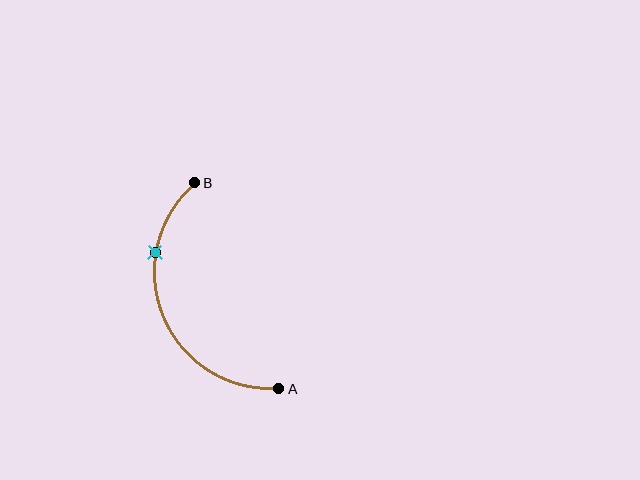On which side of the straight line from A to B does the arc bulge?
The arc bulges to the left of the straight line connecting A and B.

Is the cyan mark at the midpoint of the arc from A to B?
No. The cyan mark lies on the arc but is closer to endpoint B. The arc midpoint would be at the point on the curve equidistant along the arc from both A and B.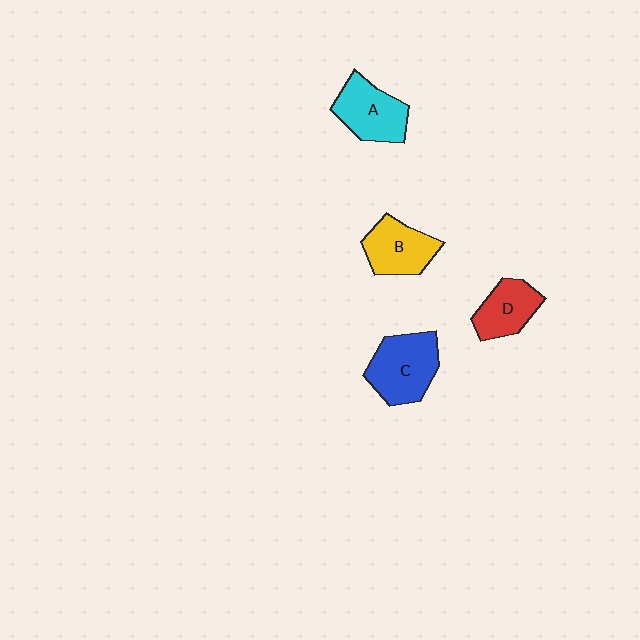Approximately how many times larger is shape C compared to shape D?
Approximately 1.4 times.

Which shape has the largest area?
Shape C (blue).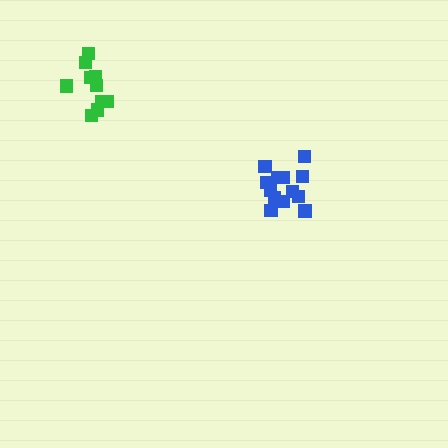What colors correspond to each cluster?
The clusters are colored: green, blue.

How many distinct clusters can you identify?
There are 2 distinct clusters.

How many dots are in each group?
Group 1: 11 dots, Group 2: 14 dots (25 total).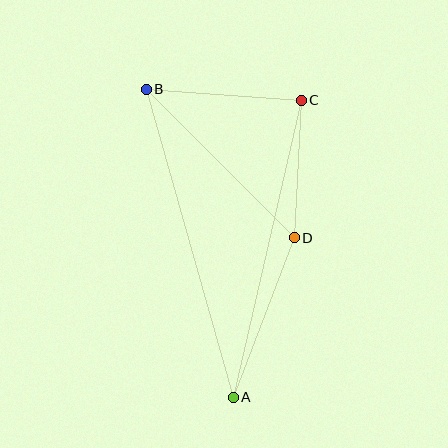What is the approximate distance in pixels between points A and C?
The distance between A and C is approximately 305 pixels.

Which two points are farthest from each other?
Points A and B are farthest from each other.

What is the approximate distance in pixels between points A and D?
The distance between A and D is approximately 171 pixels.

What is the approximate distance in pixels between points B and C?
The distance between B and C is approximately 155 pixels.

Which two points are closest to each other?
Points C and D are closest to each other.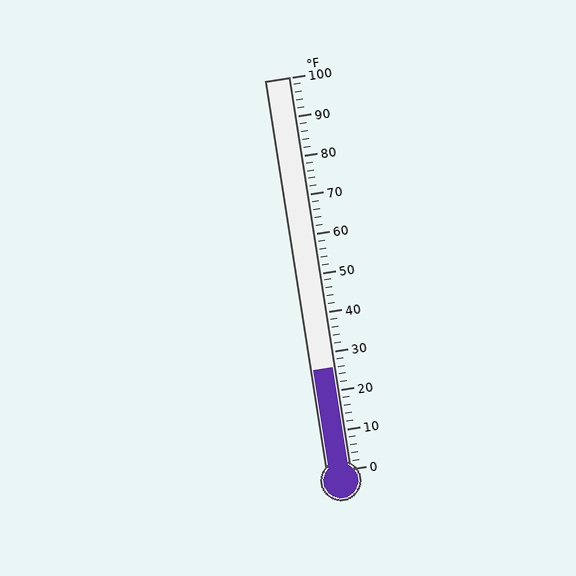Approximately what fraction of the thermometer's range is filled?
The thermometer is filled to approximately 25% of its range.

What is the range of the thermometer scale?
The thermometer scale ranges from 0°F to 100°F.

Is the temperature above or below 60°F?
The temperature is below 60°F.